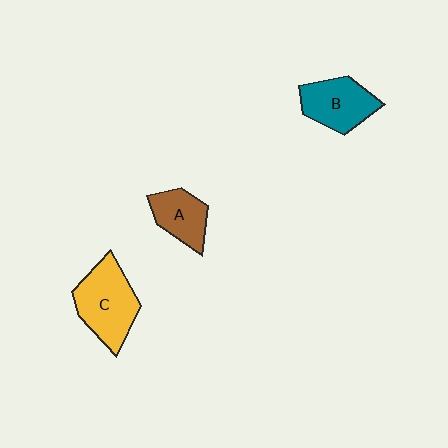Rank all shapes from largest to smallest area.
From largest to smallest: C (yellow), B (teal), A (brown).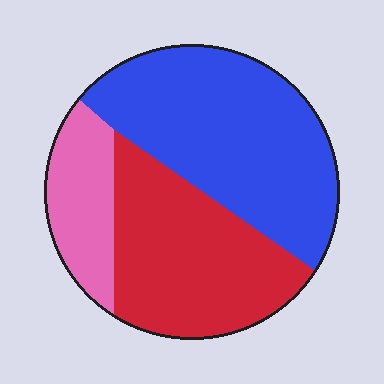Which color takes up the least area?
Pink, at roughly 15%.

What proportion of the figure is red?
Red covers 37% of the figure.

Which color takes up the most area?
Blue, at roughly 45%.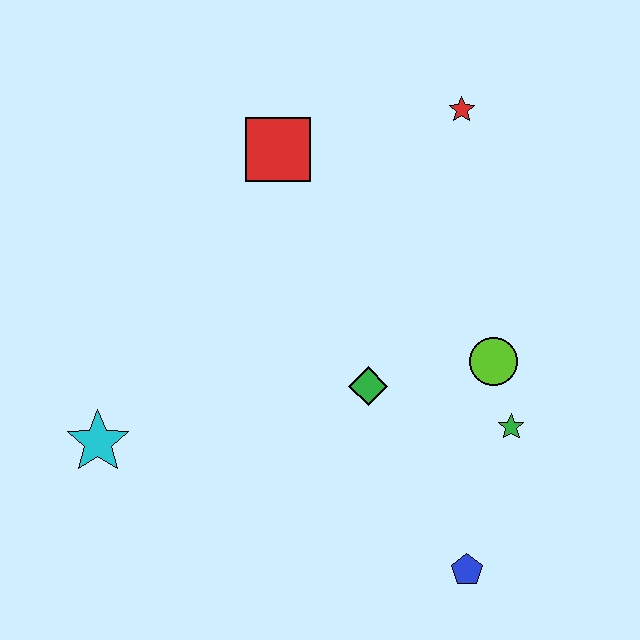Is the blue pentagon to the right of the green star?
No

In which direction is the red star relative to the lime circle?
The red star is above the lime circle.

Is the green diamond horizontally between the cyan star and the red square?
No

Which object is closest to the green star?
The lime circle is closest to the green star.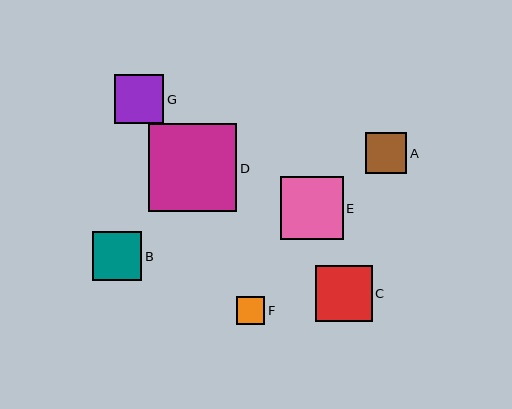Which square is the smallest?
Square F is the smallest with a size of approximately 28 pixels.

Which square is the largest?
Square D is the largest with a size of approximately 88 pixels.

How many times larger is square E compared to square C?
Square E is approximately 1.1 times the size of square C.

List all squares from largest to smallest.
From largest to smallest: D, E, C, B, G, A, F.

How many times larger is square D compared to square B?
Square D is approximately 1.8 times the size of square B.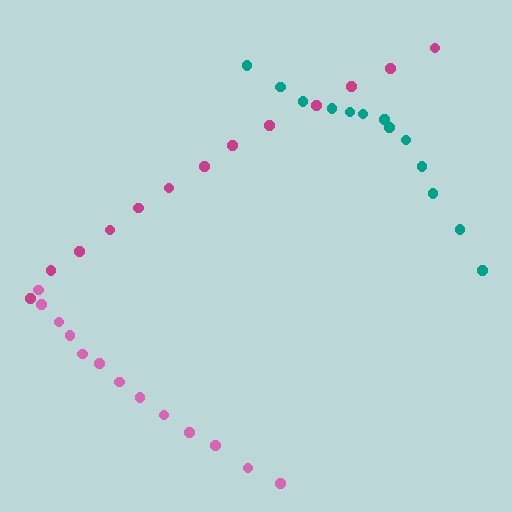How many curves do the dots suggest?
There are 3 distinct paths.